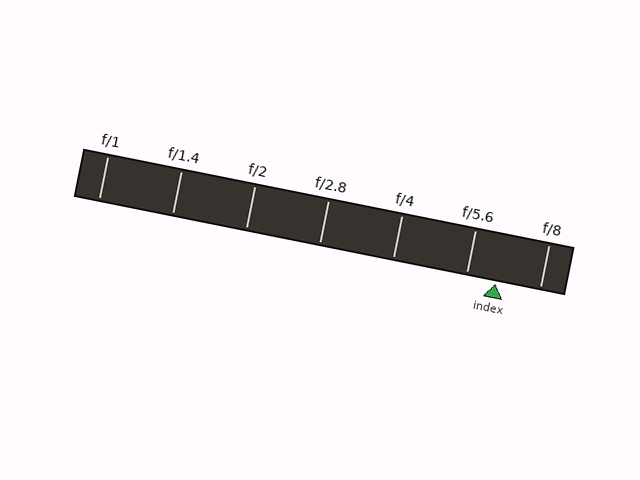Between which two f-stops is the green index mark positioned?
The index mark is between f/5.6 and f/8.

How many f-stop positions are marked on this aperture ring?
There are 7 f-stop positions marked.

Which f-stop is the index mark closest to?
The index mark is closest to f/5.6.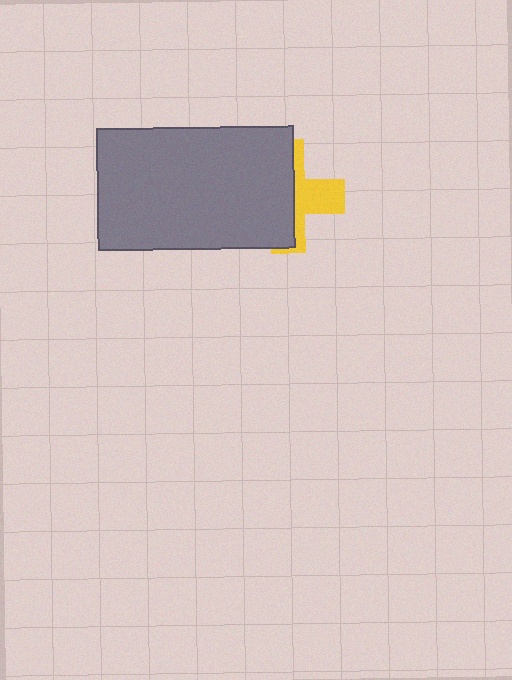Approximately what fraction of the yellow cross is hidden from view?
Roughly 62% of the yellow cross is hidden behind the gray rectangle.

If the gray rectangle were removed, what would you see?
You would see the complete yellow cross.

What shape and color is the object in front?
The object in front is a gray rectangle.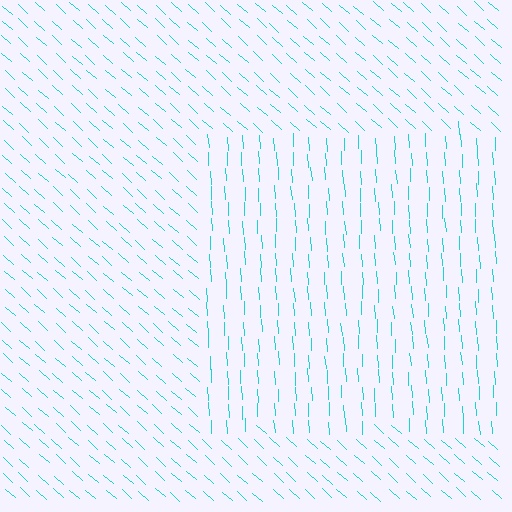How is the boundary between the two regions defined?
The boundary is defined purely by a change in line orientation (approximately 45 degrees difference). All lines are the same color and thickness.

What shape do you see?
I see a rectangle.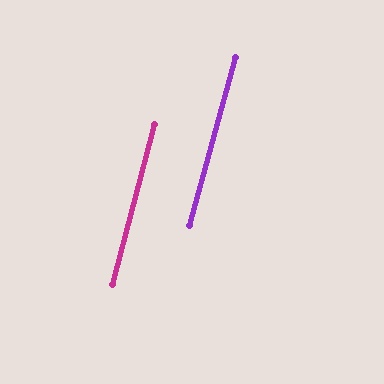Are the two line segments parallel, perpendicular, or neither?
Parallel — their directions differ by only 1.2°.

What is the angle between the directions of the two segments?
Approximately 1 degree.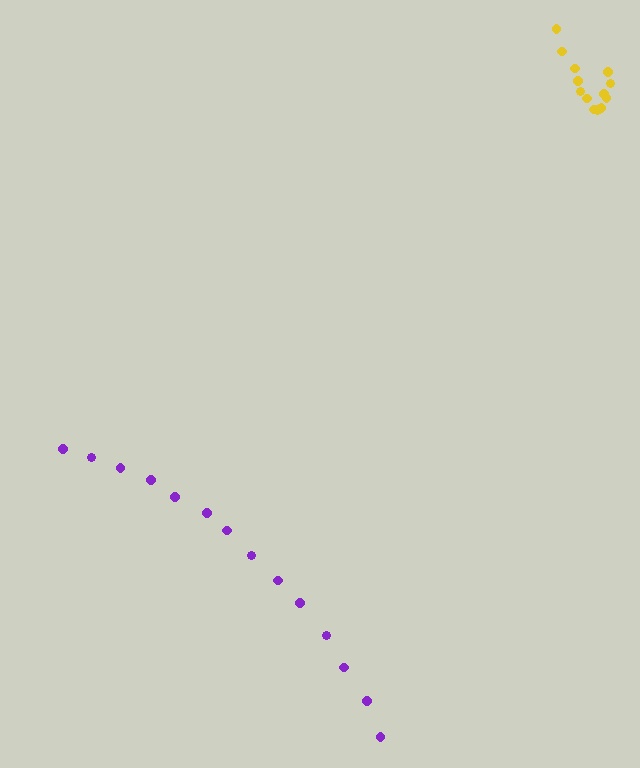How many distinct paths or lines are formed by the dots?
There are 2 distinct paths.